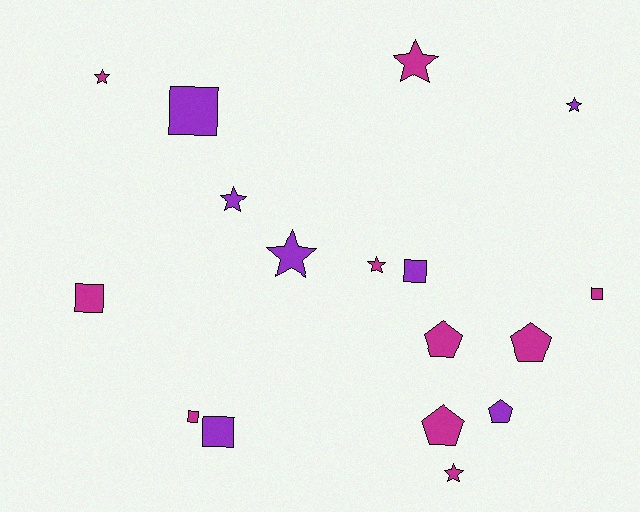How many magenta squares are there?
There are 3 magenta squares.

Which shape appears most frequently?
Star, with 7 objects.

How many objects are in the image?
There are 17 objects.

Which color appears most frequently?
Magenta, with 10 objects.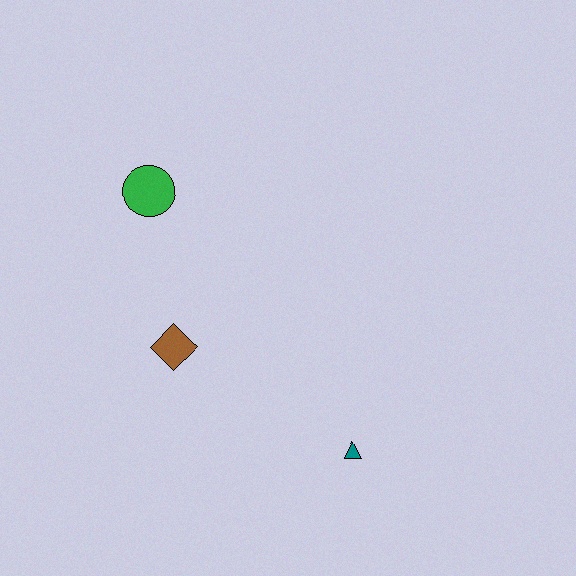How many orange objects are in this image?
There are no orange objects.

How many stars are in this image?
There are no stars.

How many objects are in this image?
There are 3 objects.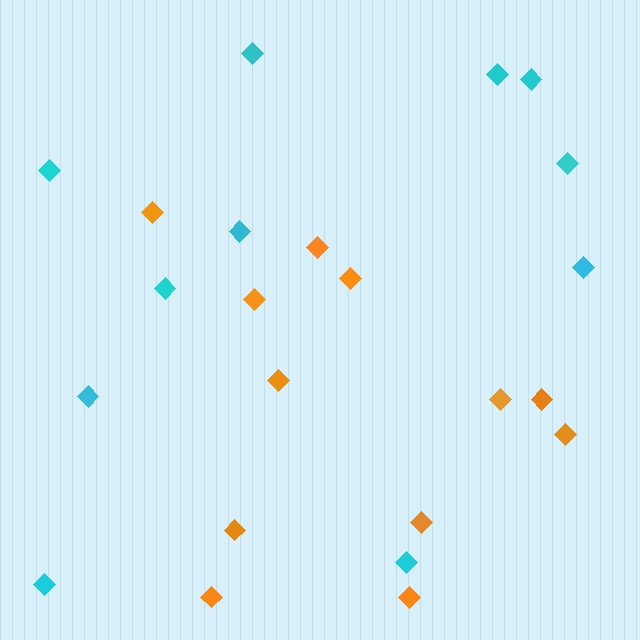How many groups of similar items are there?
There are 2 groups: one group of orange diamonds (12) and one group of cyan diamonds (11).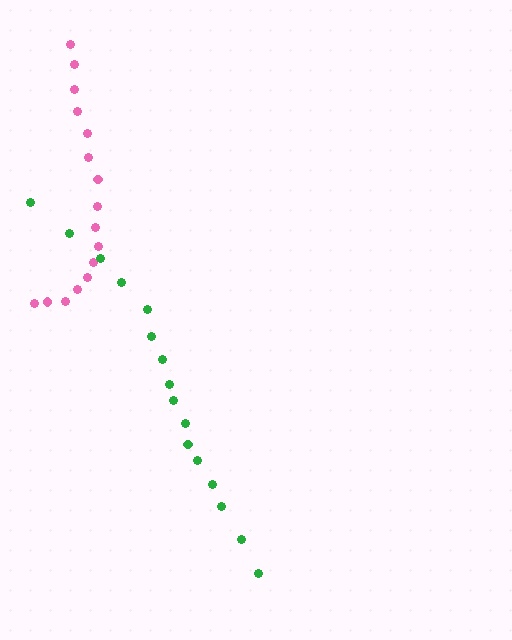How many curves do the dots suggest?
There are 2 distinct paths.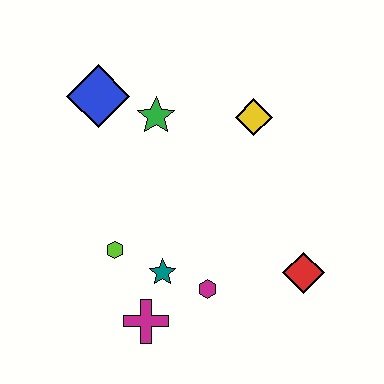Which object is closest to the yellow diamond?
The green star is closest to the yellow diamond.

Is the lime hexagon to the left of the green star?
Yes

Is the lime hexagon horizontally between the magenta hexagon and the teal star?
No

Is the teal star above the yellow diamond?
No